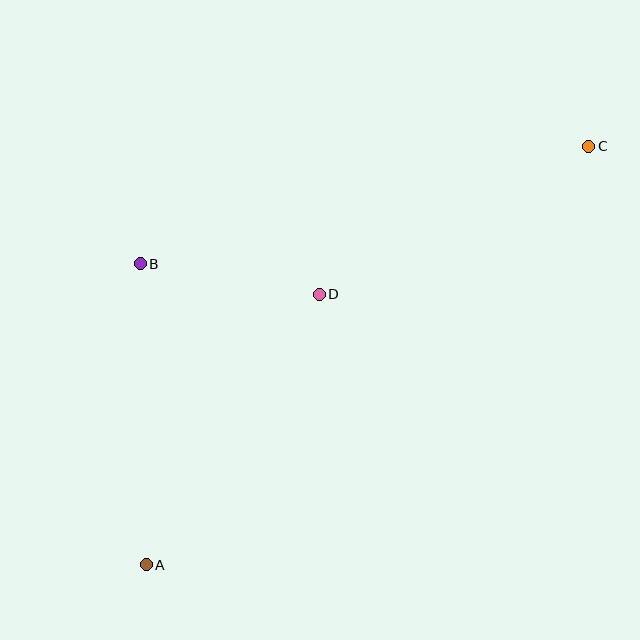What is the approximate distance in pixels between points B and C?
The distance between B and C is approximately 464 pixels.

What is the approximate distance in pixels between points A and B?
The distance between A and B is approximately 301 pixels.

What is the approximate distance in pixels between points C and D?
The distance between C and D is approximately 308 pixels.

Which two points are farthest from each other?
Points A and C are farthest from each other.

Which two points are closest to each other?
Points B and D are closest to each other.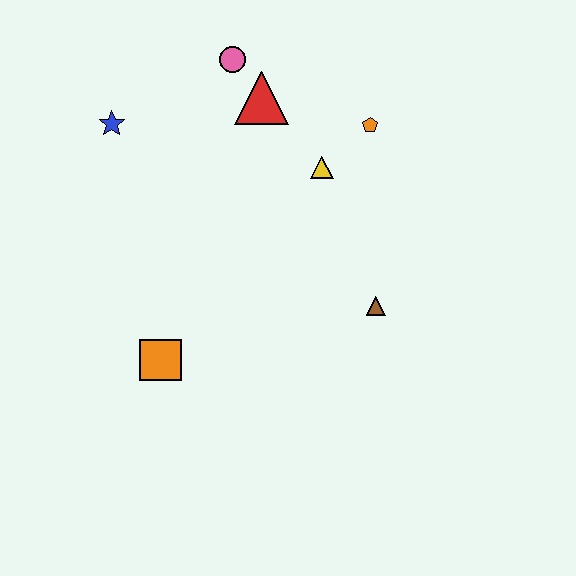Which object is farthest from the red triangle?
The orange square is farthest from the red triangle.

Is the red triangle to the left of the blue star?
No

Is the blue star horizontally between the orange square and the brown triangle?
No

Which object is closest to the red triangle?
The pink circle is closest to the red triangle.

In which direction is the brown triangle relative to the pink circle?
The brown triangle is below the pink circle.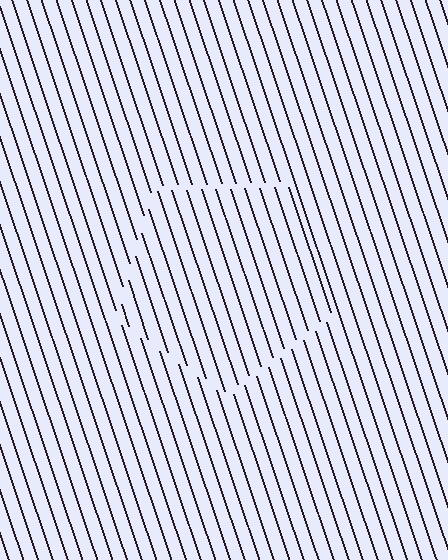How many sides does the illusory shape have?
5 sides — the line-ends trace a pentagon.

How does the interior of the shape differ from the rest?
The interior of the shape contains the same grating, shifted by half a period — the contour is defined by the phase discontinuity where line-ends from the inner and outer gratings abut.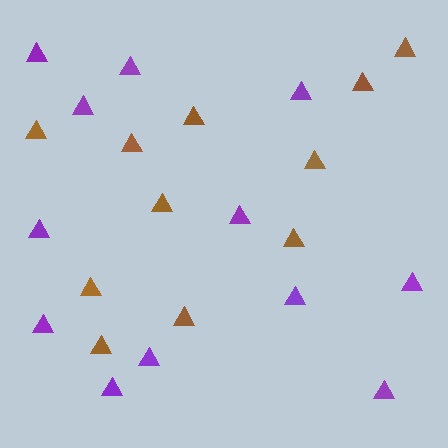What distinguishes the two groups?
There are 2 groups: one group of purple triangles (12) and one group of brown triangles (11).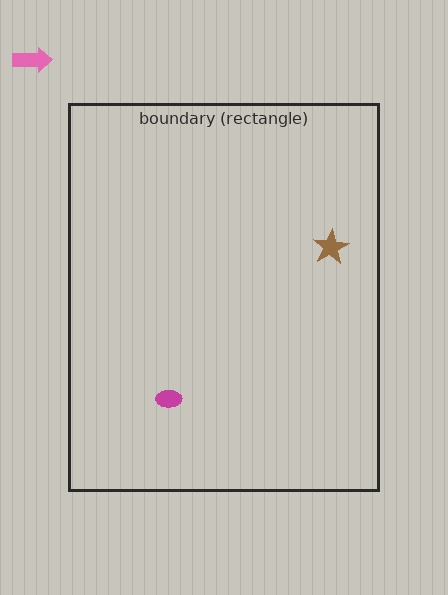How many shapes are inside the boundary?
2 inside, 1 outside.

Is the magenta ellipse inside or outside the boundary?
Inside.